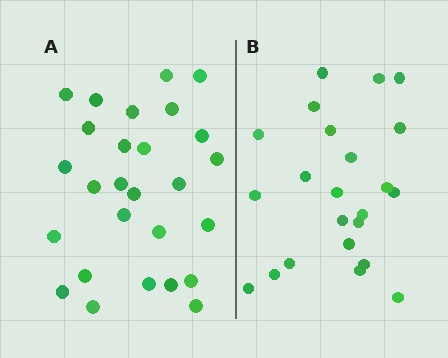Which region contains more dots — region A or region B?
Region A (the left region) has more dots.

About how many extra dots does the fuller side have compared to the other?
Region A has about 4 more dots than region B.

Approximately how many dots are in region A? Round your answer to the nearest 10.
About 30 dots. (The exact count is 27, which rounds to 30.)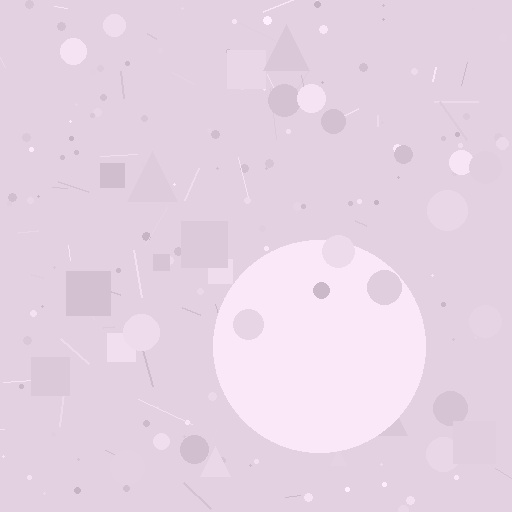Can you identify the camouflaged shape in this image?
The camouflaged shape is a circle.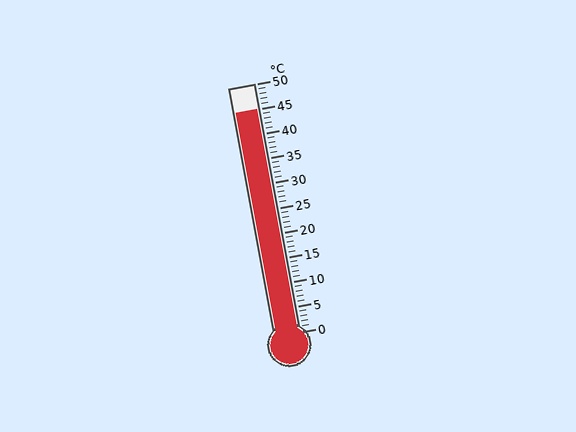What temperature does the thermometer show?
The thermometer shows approximately 45°C.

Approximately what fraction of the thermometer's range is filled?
The thermometer is filled to approximately 90% of its range.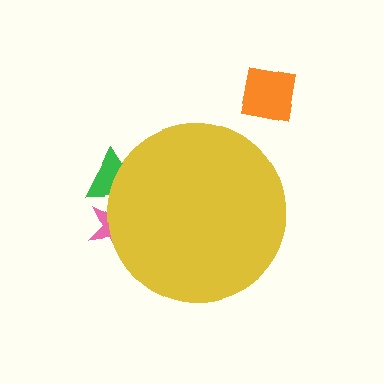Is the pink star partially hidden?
Yes, the pink star is partially hidden behind the yellow circle.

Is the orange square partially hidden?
No, the orange square is fully visible.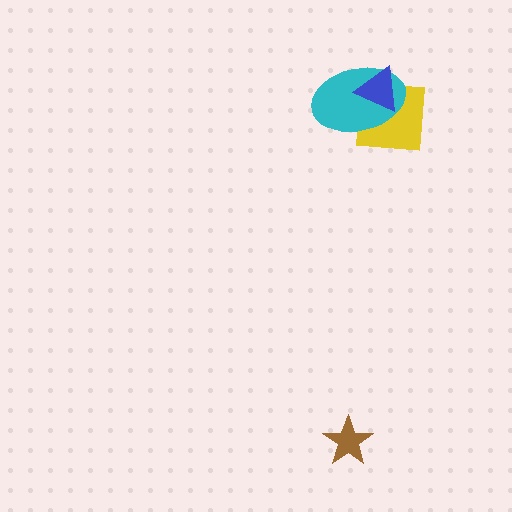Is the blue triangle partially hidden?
No, no other shape covers it.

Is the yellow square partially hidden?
Yes, it is partially covered by another shape.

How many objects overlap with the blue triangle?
2 objects overlap with the blue triangle.